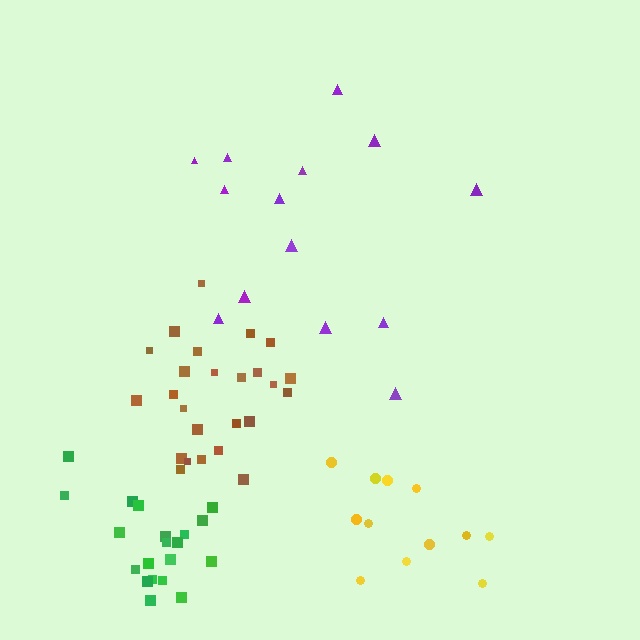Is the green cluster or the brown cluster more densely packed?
Green.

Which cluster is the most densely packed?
Green.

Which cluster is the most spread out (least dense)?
Purple.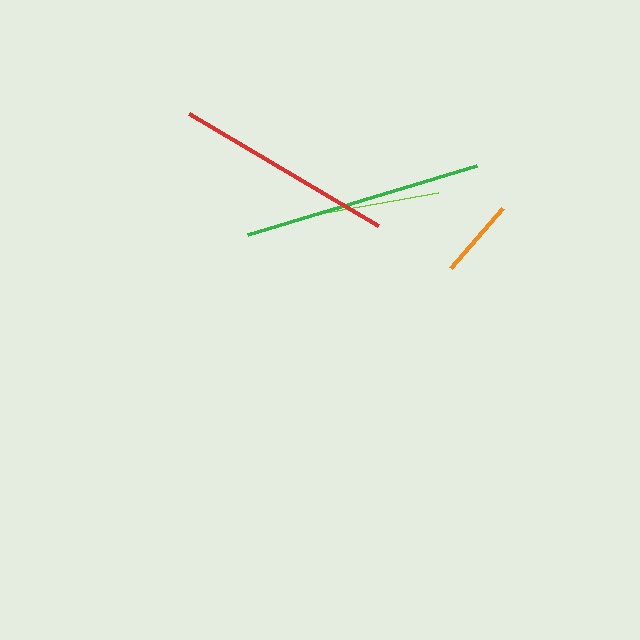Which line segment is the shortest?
The orange line is the shortest at approximately 79 pixels.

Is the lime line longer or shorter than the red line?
The red line is longer than the lime line.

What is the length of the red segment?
The red segment is approximately 220 pixels long.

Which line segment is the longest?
The green line is the longest at approximately 239 pixels.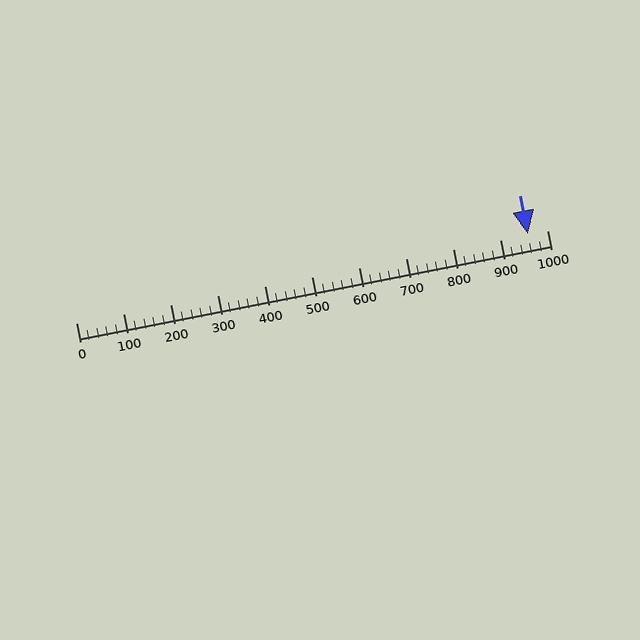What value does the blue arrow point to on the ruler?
The blue arrow points to approximately 960.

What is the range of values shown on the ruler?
The ruler shows values from 0 to 1000.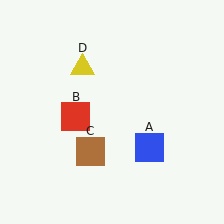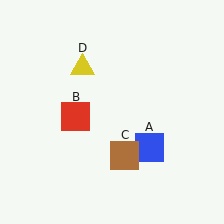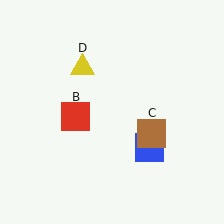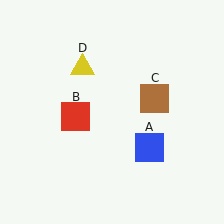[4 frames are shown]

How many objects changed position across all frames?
1 object changed position: brown square (object C).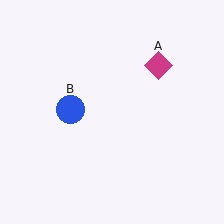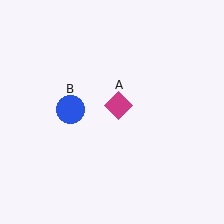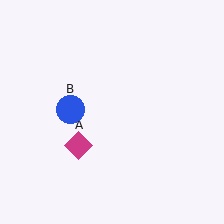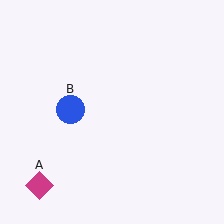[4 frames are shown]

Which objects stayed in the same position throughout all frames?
Blue circle (object B) remained stationary.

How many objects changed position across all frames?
1 object changed position: magenta diamond (object A).